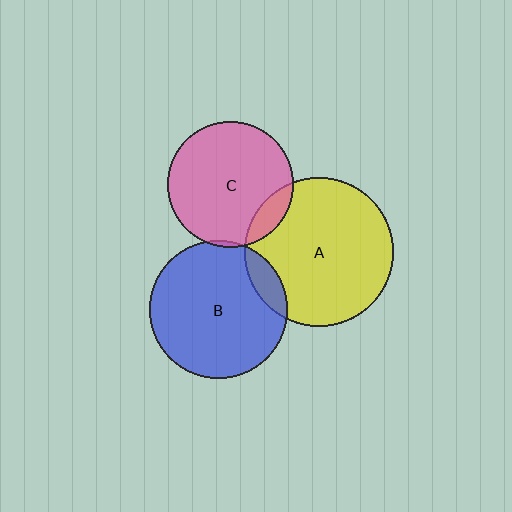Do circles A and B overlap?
Yes.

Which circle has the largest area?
Circle A (yellow).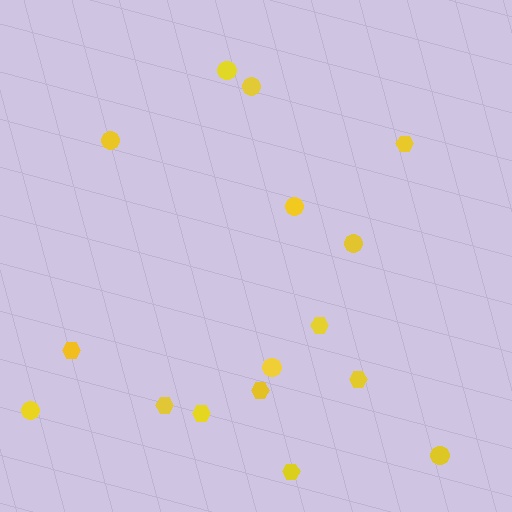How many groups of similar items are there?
There are 2 groups: one group of hexagons (8) and one group of circles (8).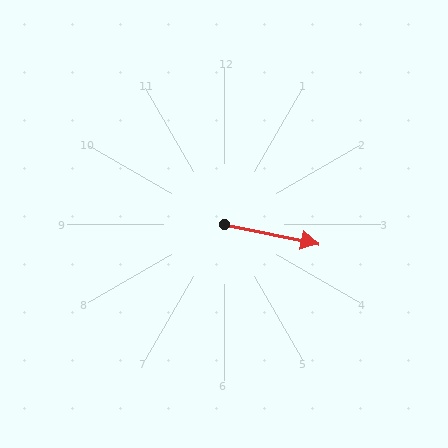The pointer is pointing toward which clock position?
Roughly 3 o'clock.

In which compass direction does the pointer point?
East.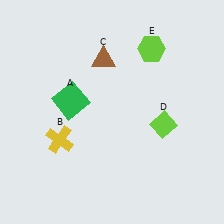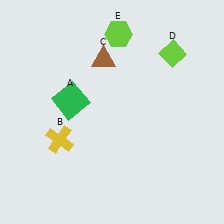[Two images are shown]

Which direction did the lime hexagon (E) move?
The lime hexagon (E) moved left.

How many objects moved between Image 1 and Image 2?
2 objects moved between the two images.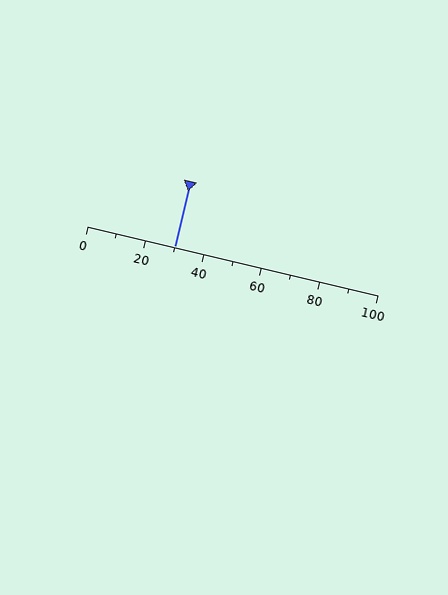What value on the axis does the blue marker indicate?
The marker indicates approximately 30.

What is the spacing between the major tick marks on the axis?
The major ticks are spaced 20 apart.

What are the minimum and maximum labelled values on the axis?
The axis runs from 0 to 100.